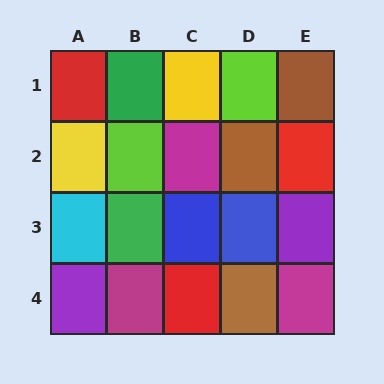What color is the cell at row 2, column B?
Lime.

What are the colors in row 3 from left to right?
Cyan, green, blue, blue, purple.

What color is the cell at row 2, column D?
Brown.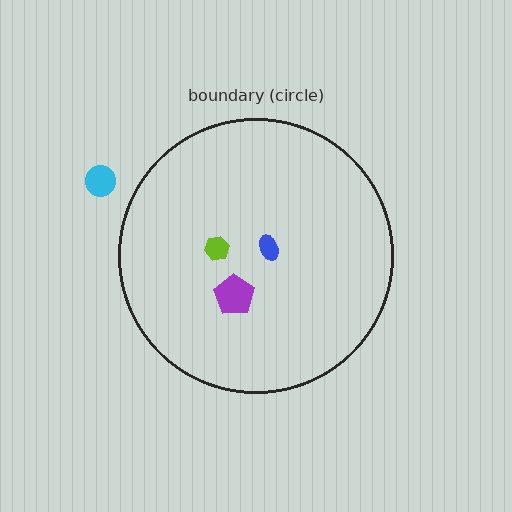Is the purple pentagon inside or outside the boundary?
Inside.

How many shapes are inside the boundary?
3 inside, 1 outside.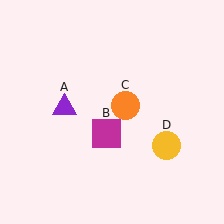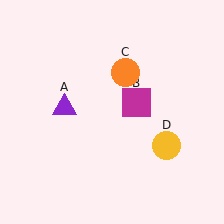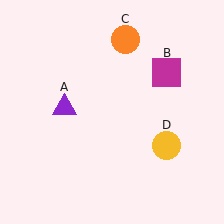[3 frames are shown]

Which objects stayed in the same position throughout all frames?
Purple triangle (object A) and yellow circle (object D) remained stationary.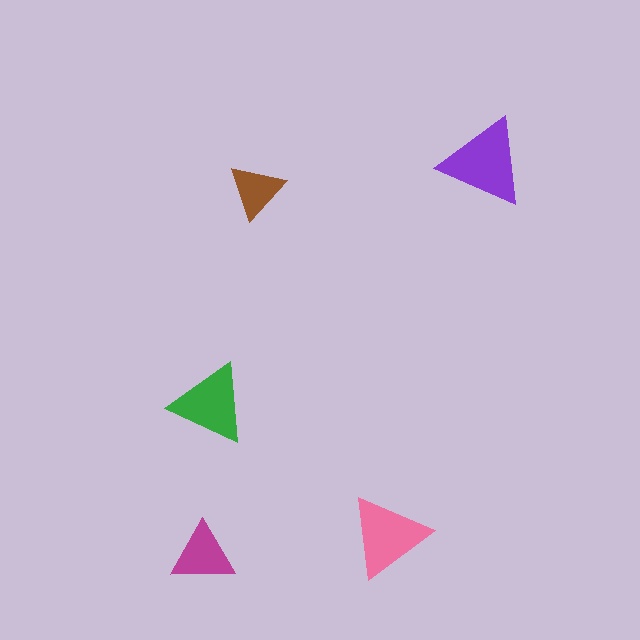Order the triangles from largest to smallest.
the purple one, the pink one, the green one, the magenta one, the brown one.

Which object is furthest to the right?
The purple triangle is rightmost.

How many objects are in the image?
There are 5 objects in the image.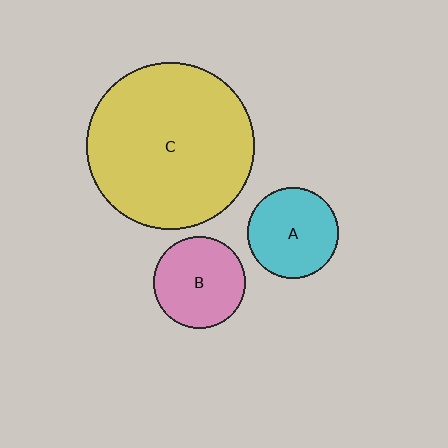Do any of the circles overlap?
No, none of the circles overlap.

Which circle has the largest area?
Circle C (yellow).